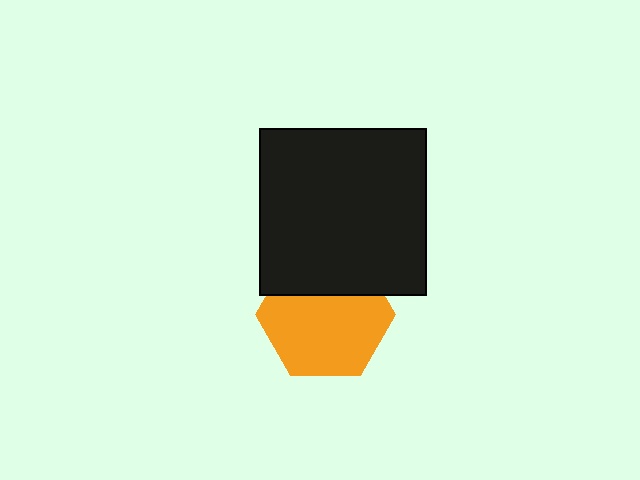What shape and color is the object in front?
The object in front is a black square.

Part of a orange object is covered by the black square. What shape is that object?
It is a hexagon.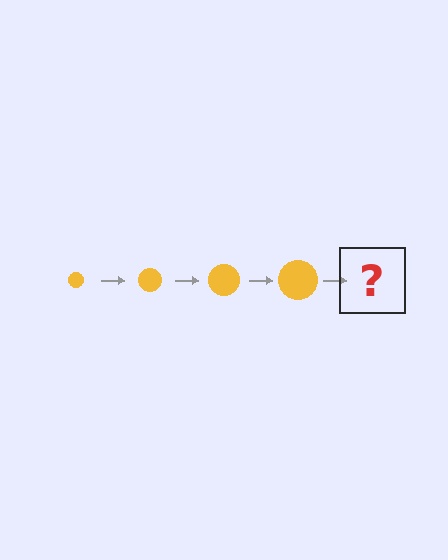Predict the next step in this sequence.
The next step is a yellow circle, larger than the previous one.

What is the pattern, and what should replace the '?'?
The pattern is that the circle gets progressively larger each step. The '?' should be a yellow circle, larger than the previous one.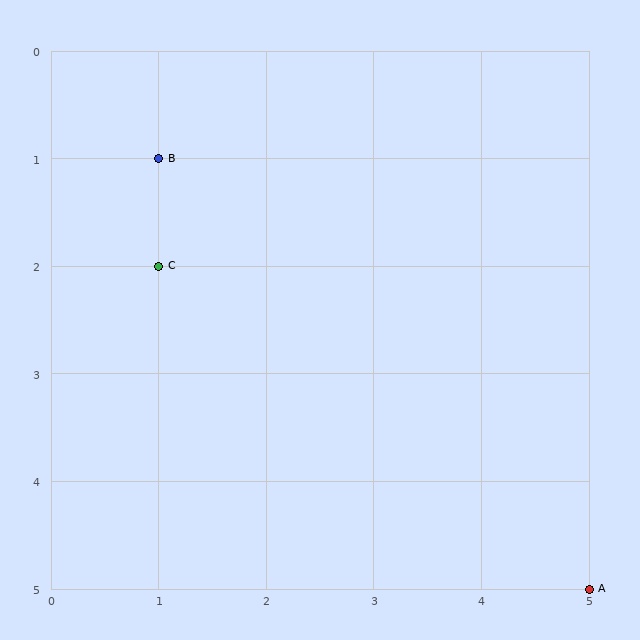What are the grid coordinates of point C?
Point C is at grid coordinates (1, 2).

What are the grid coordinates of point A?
Point A is at grid coordinates (5, 5).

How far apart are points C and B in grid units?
Points C and B are 1 row apart.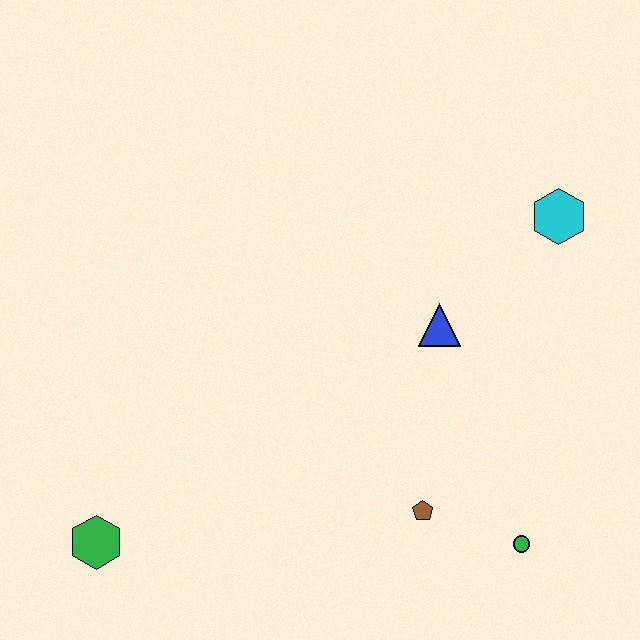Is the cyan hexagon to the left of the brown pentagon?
No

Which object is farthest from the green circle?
The green hexagon is farthest from the green circle.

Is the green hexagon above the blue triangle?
No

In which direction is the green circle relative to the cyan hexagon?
The green circle is below the cyan hexagon.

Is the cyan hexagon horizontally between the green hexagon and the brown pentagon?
No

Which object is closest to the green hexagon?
The brown pentagon is closest to the green hexagon.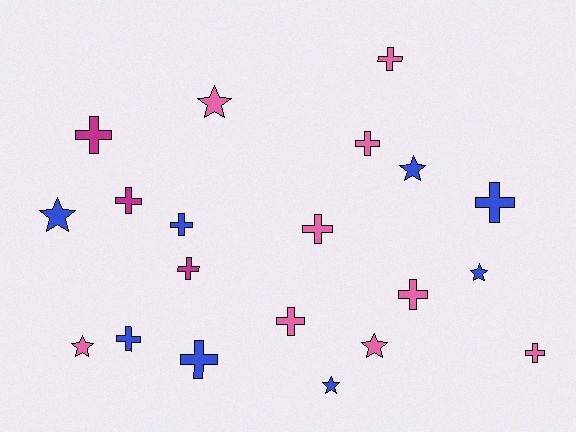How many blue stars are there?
There are 4 blue stars.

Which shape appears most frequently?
Cross, with 13 objects.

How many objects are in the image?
There are 20 objects.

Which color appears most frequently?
Pink, with 9 objects.